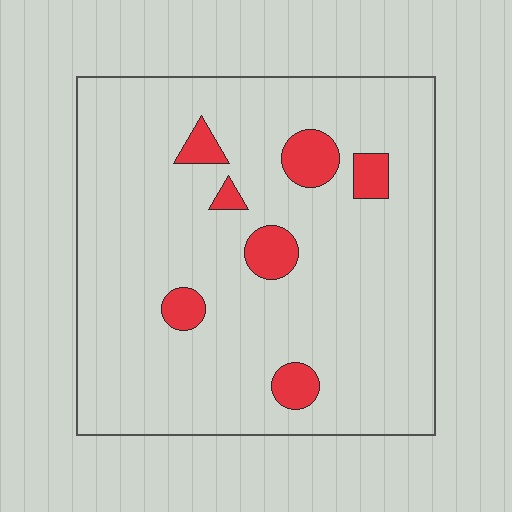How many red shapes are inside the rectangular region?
7.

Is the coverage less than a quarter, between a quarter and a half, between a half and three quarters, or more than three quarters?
Less than a quarter.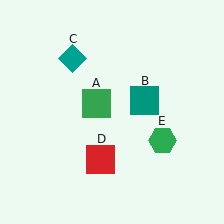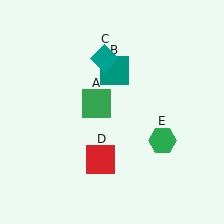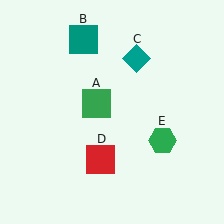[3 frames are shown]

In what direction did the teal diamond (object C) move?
The teal diamond (object C) moved right.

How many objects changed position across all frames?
2 objects changed position: teal square (object B), teal diamond (object C).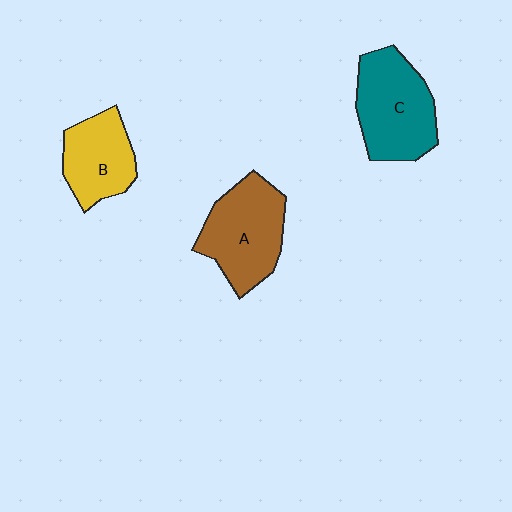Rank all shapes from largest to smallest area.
From largest to smallest: C (teal), A (brown), B (yellow).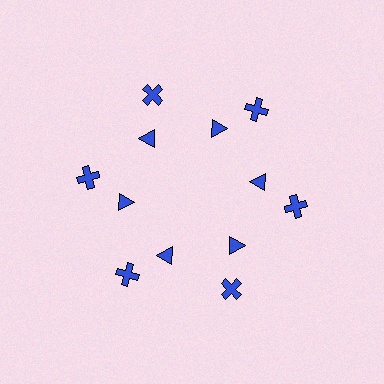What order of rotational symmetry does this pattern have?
This pattern has 6-fold rotational symmetry.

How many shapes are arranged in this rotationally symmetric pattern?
There are 12 shapes, arranged in 6 groups of 2.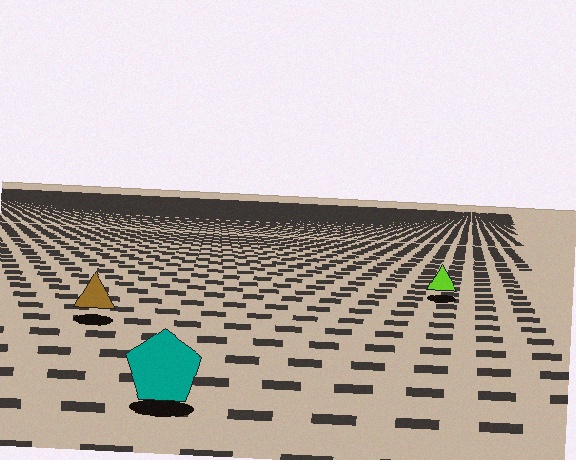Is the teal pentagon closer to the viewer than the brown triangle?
Yes. The teal pentagon is closer — you can tell from the texture gradient: the ground texture is coarser near it.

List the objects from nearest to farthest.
From nearest to farthest: the teal pentagon, the brown triangle, the lime triangle.